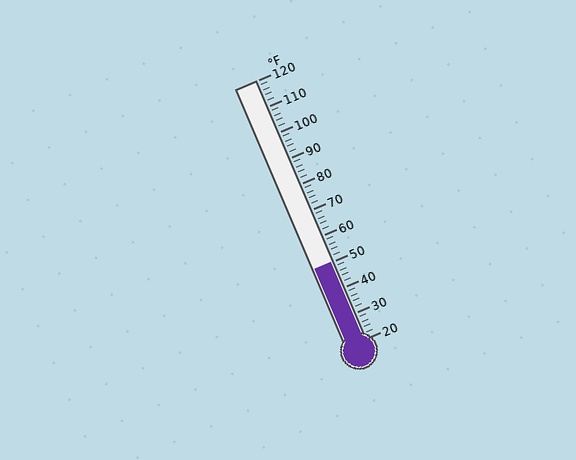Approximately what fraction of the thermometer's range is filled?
The thermometer is filled to approximately 30% of its range.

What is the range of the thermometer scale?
The thermometer scale ranges from 20°F to 120°F.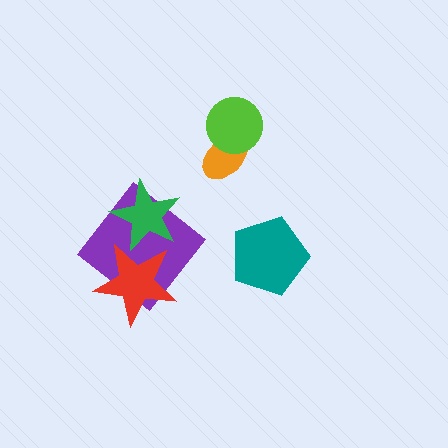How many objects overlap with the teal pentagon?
0 objects overlap with the teal pentagon.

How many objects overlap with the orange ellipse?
1 object overlaps with the orange ellipse.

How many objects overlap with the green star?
2 objects overlap with the green star.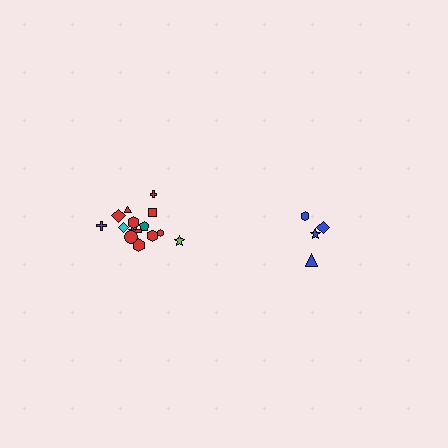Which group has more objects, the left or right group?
The left group.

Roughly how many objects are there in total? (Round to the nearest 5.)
Roughly 20 objects in total.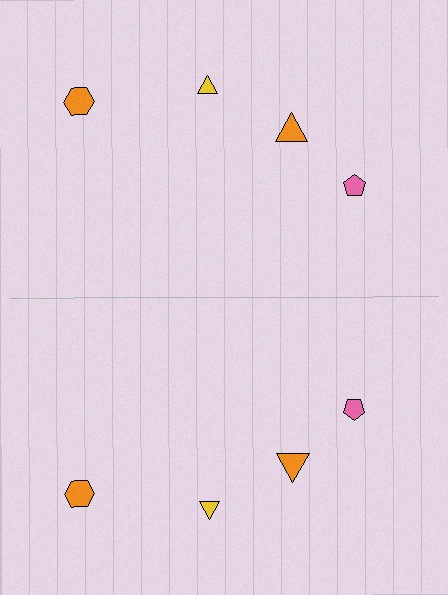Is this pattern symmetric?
Yes, this pattern has bilateral (reflection) symmetry.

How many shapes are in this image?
There are 8 shapes in this image.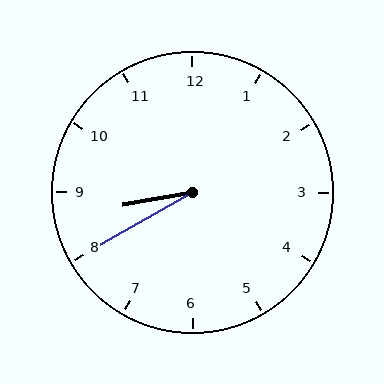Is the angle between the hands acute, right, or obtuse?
It is acute.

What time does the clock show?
8:40.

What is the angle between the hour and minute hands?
Approximately 20 degrees.